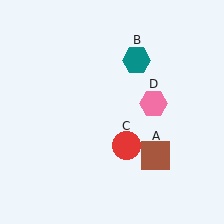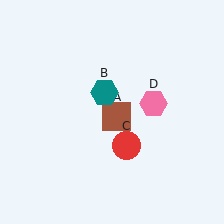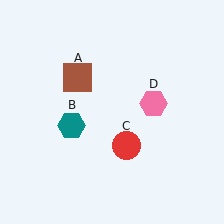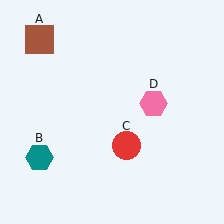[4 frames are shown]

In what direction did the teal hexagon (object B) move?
The teal hexagon (object B) moved down and to the left.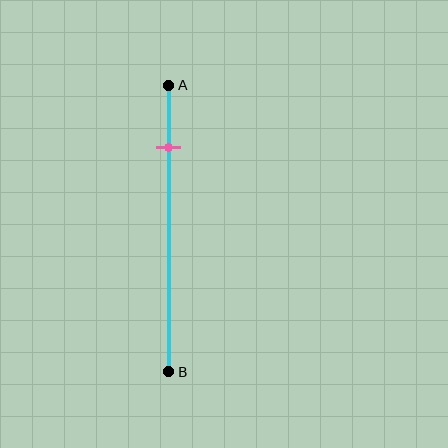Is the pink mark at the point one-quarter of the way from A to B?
No, the mark is at about 20% from A, not at the 25% one-quarter point.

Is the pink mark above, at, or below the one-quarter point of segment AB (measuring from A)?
The pink mark is above the one-quarter point of segment AB.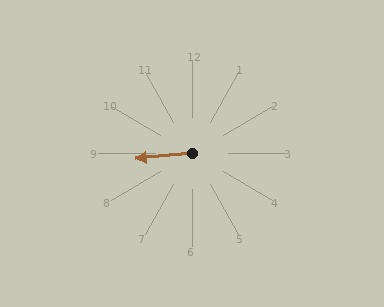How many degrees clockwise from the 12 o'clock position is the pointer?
Approximately 265 degrees.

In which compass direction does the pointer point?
West.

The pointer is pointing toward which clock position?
Roughly 9 o'clock.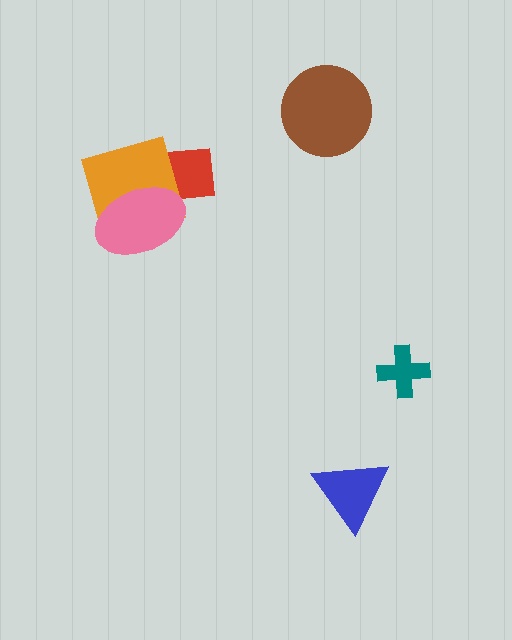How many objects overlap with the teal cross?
0 objects overlap with the teal cross.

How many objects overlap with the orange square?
2 objects overlap with the orange square.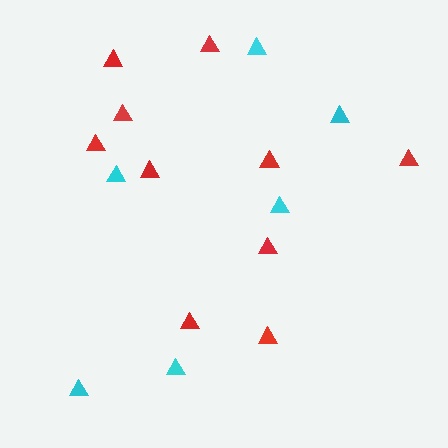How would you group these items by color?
There are 2 groups: one group of cyan triangles (6) and one group of red triangles (10).